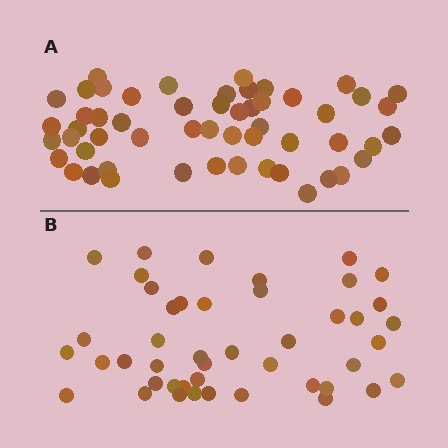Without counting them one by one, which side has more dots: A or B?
Region A (the top region) has more dots.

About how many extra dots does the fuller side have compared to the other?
Region A has roughly 8 or so more dots than region B.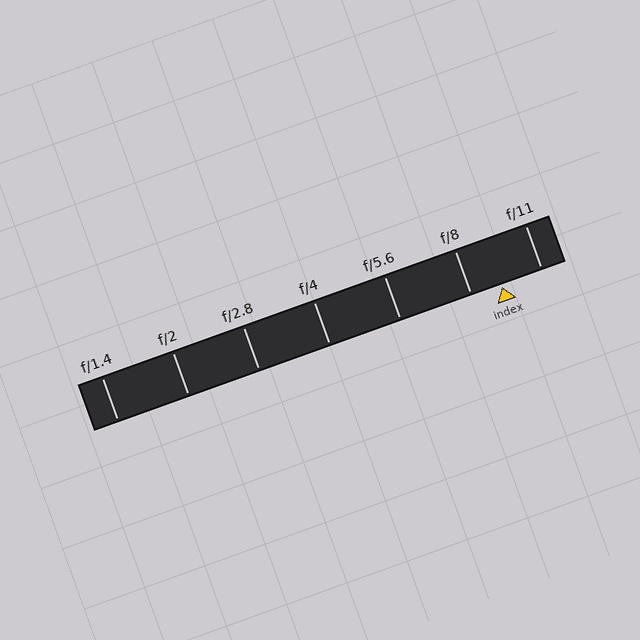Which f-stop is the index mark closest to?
The index mark is closest to f/8.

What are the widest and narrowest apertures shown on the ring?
The widest aperture shown is f/1.4 and the narrowest is f/11.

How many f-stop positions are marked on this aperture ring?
There are 7 f-stop positions marked.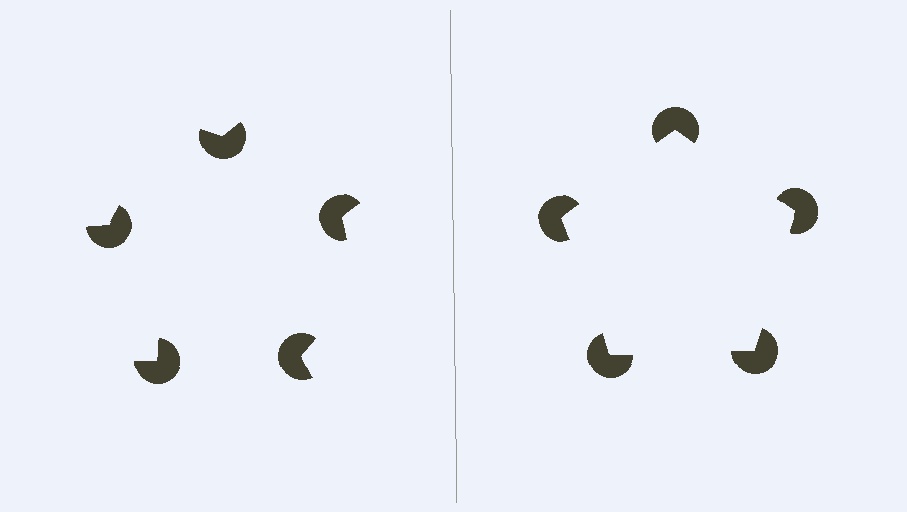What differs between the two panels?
The pac-man discs are positioned identically on both sides; only the wedge orientations differ. On the right they align to a pentagon; on the left they are misaligned.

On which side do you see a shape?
An illusory pentagon appears on the right side. On the left side the wedge cuts are rotated, so no coherent shape forms.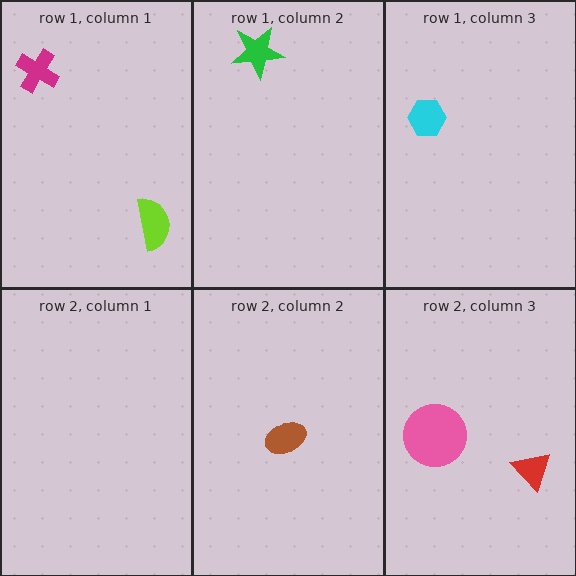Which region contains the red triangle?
The row 2, column 3 region.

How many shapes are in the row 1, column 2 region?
1.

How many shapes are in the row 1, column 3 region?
1.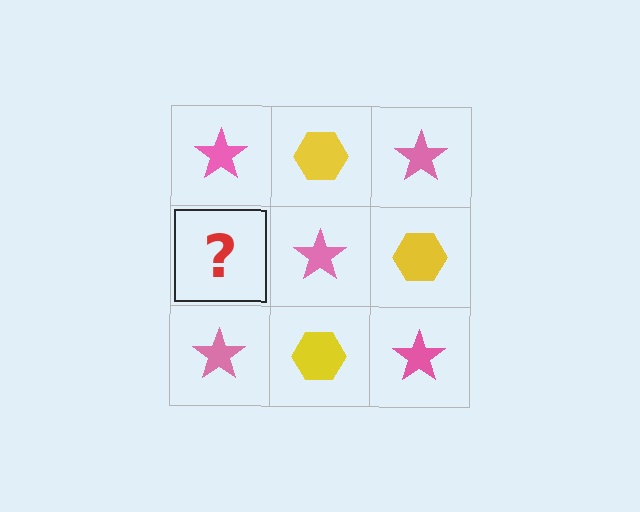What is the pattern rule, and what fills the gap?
The rule is that it alternates pink star and yellow hexagon in a checkerboard pattern. The gap should be filled with a yellow hexagon.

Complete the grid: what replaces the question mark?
The question mark should be replaced with a yellow hexagon.